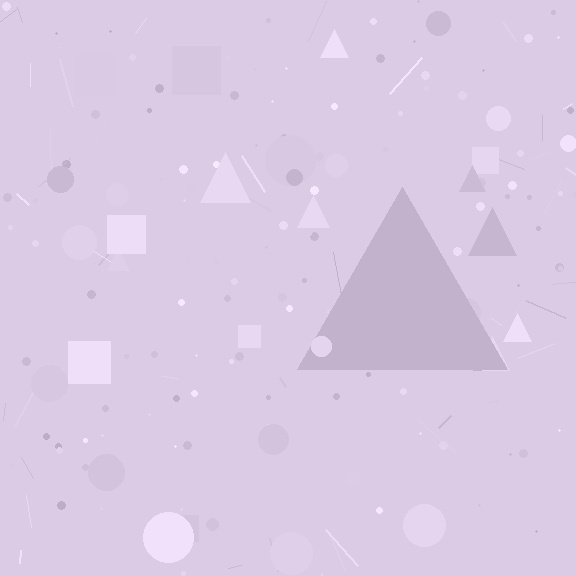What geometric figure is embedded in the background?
A triangle is embedded in the background.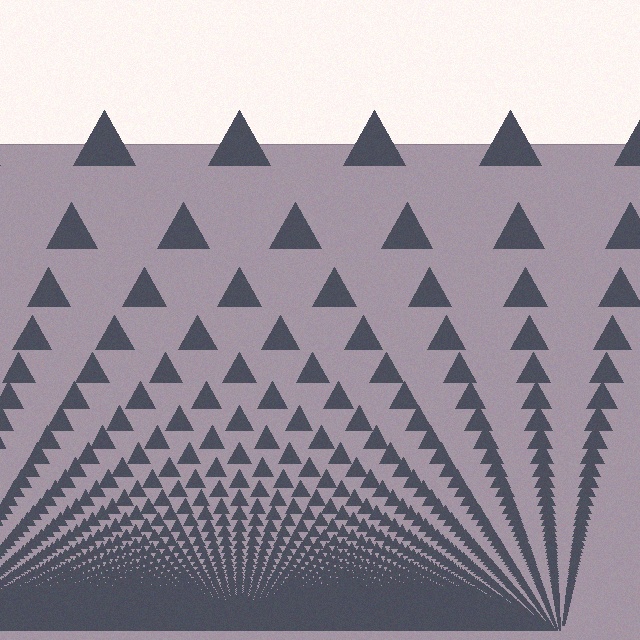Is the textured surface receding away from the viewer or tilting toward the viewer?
The surface appears to tilt toward the viewer. Texture elements get larger and sparser toward the top.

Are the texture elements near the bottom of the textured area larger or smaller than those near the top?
Smaller. The gradient is inverted — elements near the bottom are smaller and denser.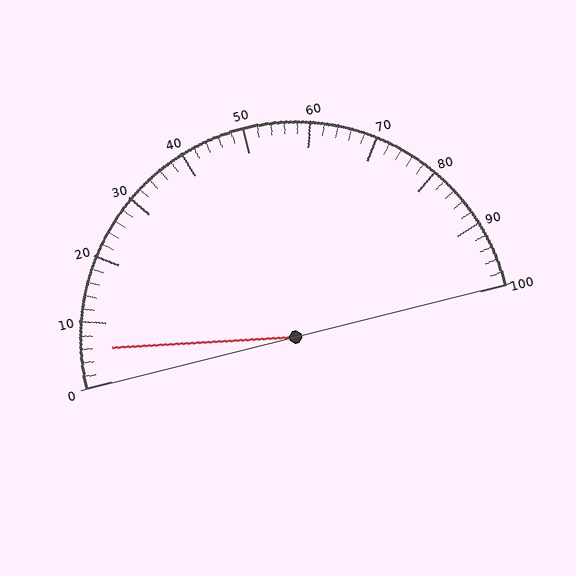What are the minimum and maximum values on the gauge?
The gauge ranges from 0 to 100.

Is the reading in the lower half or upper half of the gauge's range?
The reading is in the lower half of the range (0 to 100).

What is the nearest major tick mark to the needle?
The nearest major tick mark is 10.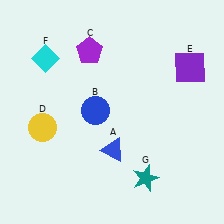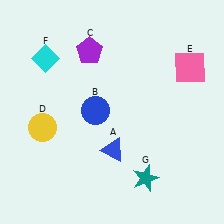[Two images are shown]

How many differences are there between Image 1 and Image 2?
There is 1 difference between the two images.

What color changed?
The square (E) changed from purple in Image 1 to pink in Image 2.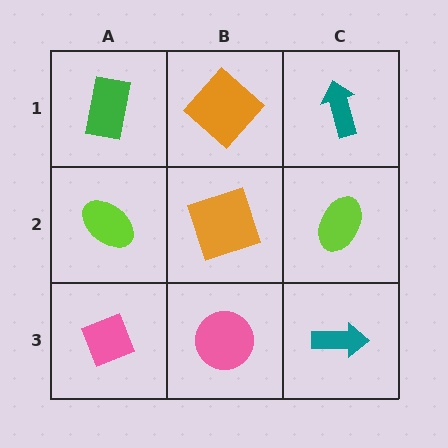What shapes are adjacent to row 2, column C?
A teal arrow (row 1, column C), a teal arrow (row 3, column C), an orange square (row 2, column B).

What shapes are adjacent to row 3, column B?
An orange square (row 2, column B), a pink diamond (row 3, column A), a teal arrow (row 3, column C).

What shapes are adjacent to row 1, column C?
A lime ellipse (row 2, column C), an orange diamond (row 1, column B).